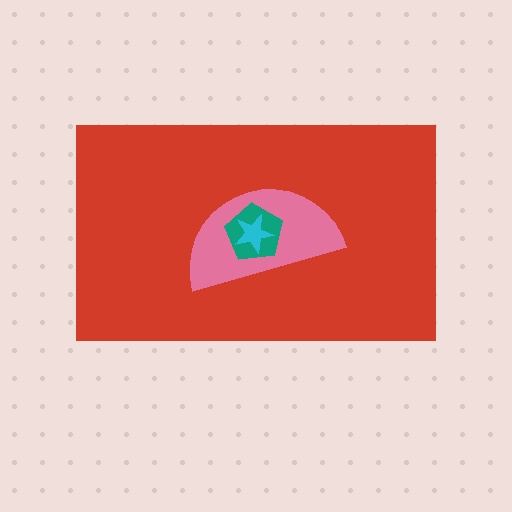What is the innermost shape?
The cyan star.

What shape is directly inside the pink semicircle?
The teal pentagon.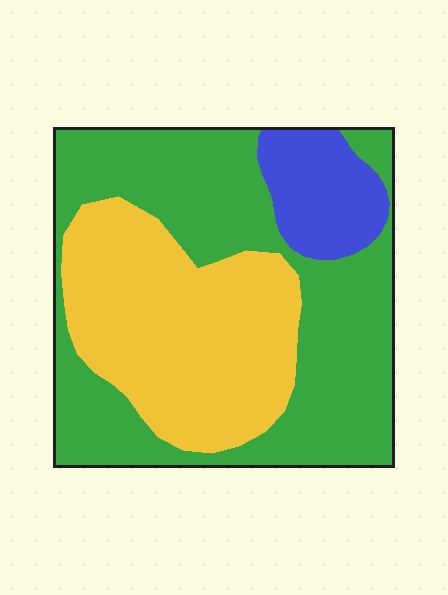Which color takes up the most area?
Green, at roughly 50%.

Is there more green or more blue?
Green.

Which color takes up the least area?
Blue, at roughly 10%.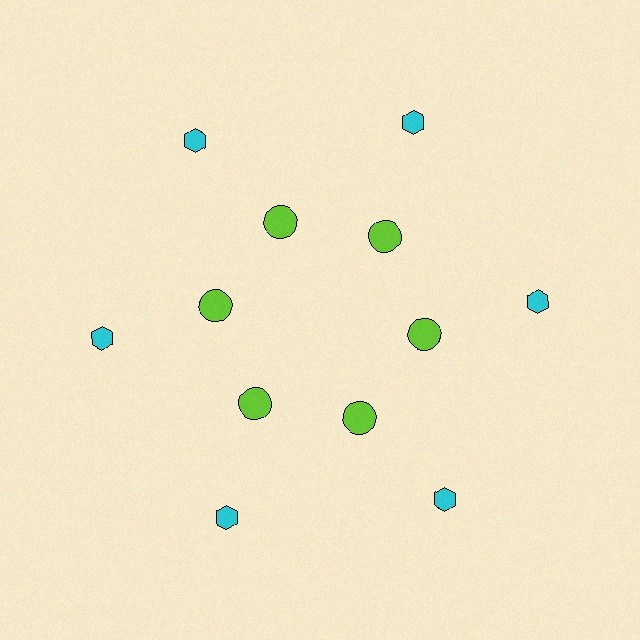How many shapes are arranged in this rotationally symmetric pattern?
There are 12 shapes, arranged in 6 groups of 2.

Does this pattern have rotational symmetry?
Yes, this pattern has 6-fold rotational symmetry. It looks the same after rotating 60 degrees around the center.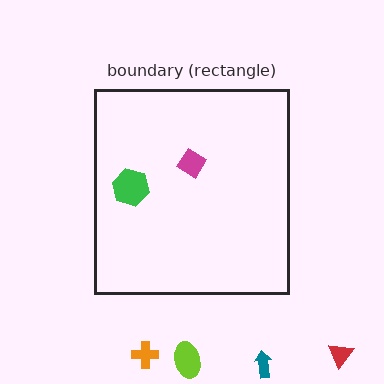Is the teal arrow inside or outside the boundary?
Outside.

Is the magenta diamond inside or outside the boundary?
Inside.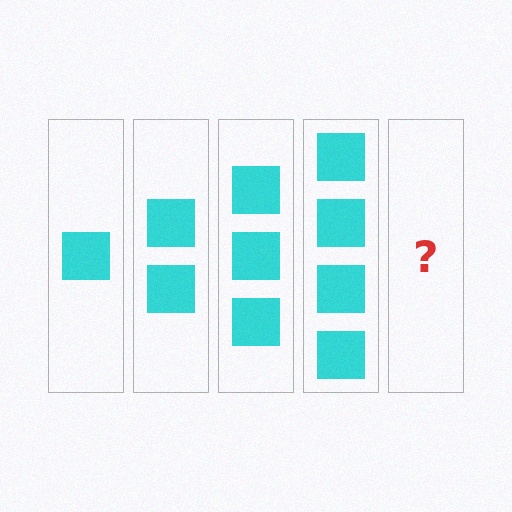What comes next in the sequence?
The next element should be 5 squares.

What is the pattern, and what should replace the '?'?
The pattern is that each step adds one more square. The '?' should be 5 squares.